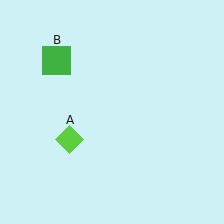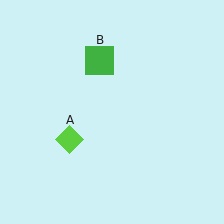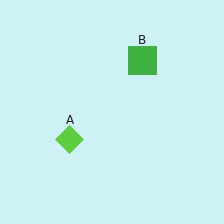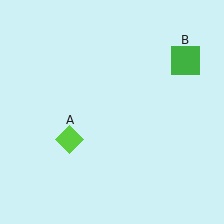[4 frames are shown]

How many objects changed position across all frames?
1 object changed position: green square (object B).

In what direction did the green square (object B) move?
The green square (object B) moved right.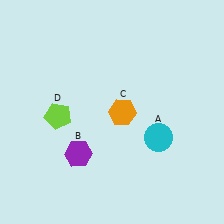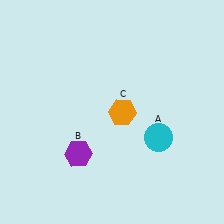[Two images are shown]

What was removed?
The lime pentagon (D) was removed in Image 2.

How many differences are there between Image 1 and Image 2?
There is 1 difference between the two images.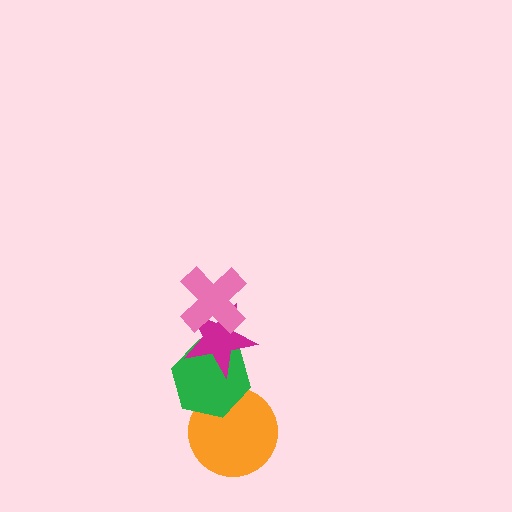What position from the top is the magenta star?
The magenta star is 2nd from the top.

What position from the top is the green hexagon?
The green hexagon is 3rd from the top.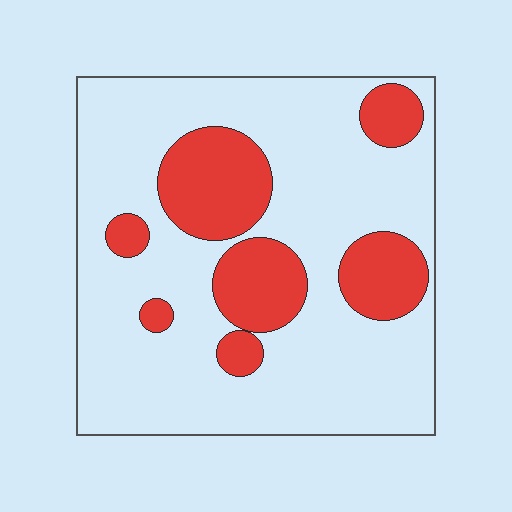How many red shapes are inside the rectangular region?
7.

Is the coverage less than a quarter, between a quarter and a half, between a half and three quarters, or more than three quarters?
Less than a quarter.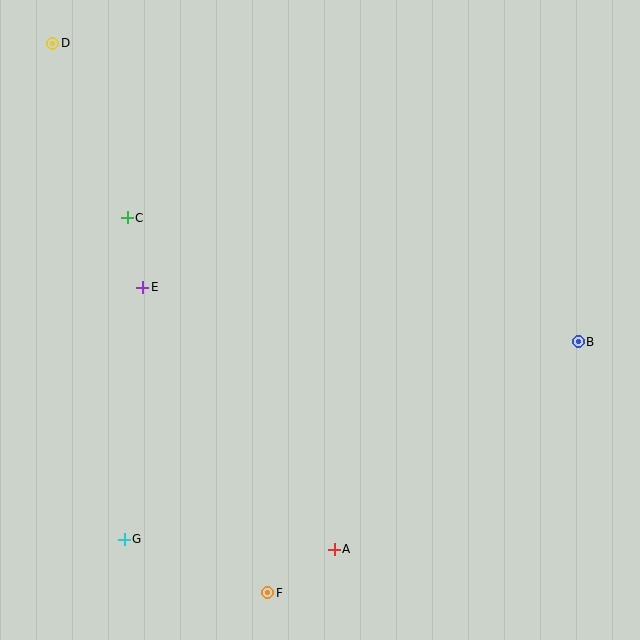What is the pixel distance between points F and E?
The distance between F and E is 330 pixels.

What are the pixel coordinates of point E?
Point E is at (143, 287).